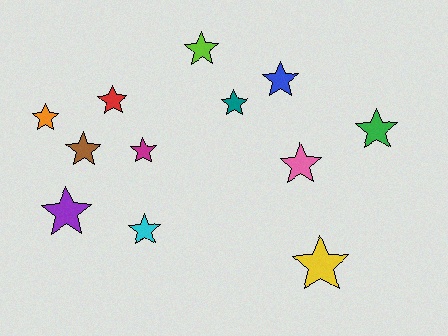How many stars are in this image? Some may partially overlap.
There are 12 stars.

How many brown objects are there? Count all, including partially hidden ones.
There is 1 brown object.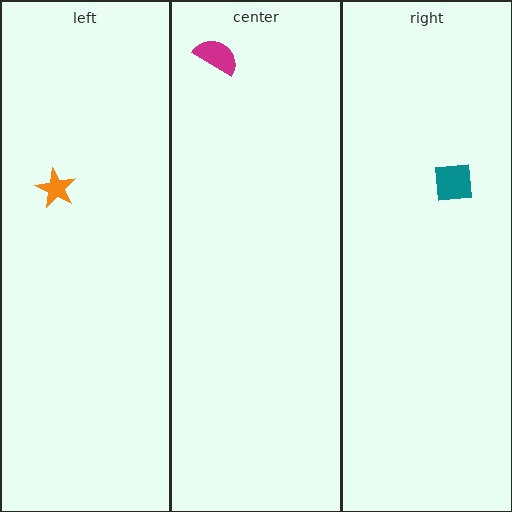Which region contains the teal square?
The right region.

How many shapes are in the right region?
1.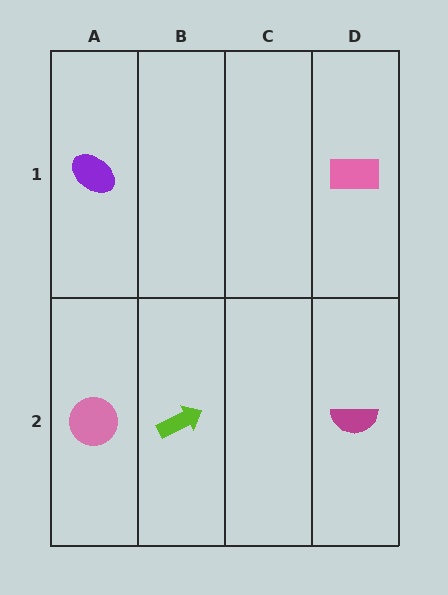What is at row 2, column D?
A magenta semicircle.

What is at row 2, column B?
A lime arrow.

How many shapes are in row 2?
3 shapes.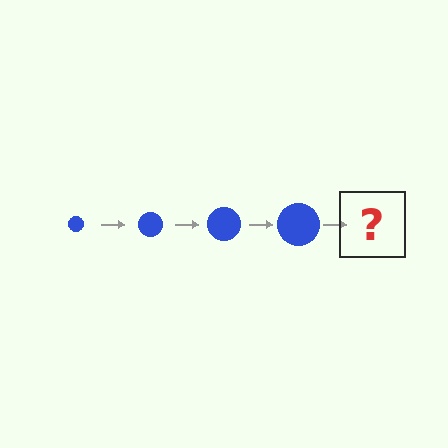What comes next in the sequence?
The next element should be a blue circle, larger than the previous one.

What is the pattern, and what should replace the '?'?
The pattern is that the circle gets progressively larger each step. The '?' should be a blue circle, larger than the previous one.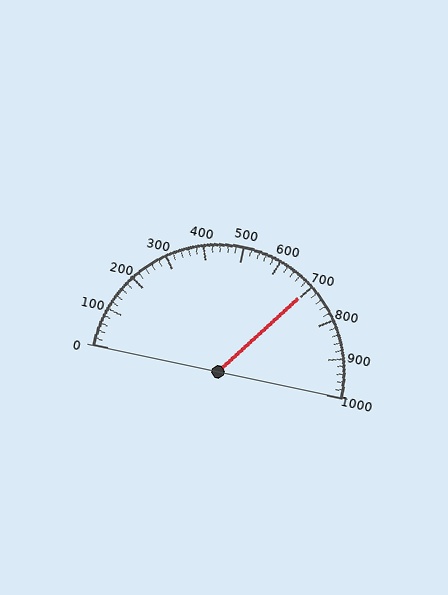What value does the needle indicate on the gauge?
The needle indicates approximately 700.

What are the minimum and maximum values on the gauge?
The gauge ranges from 0 to 1000.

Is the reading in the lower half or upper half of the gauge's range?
The reading is in the upper half of the range (0 to 1000).